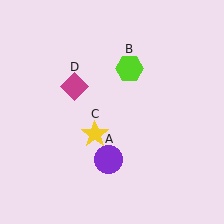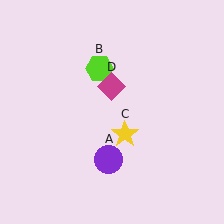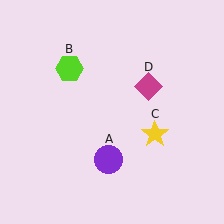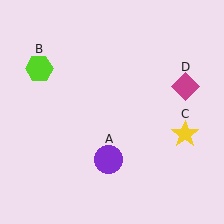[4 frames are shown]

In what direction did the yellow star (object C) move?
The yellow star (object C) moved right.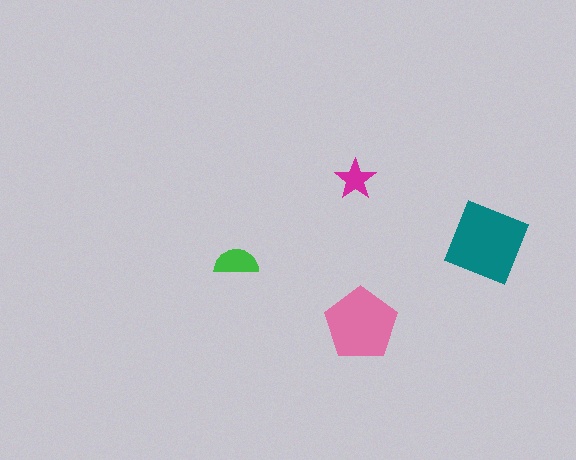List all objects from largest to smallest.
The teal diamond, the pink pentagon, the green semicircle, the magenta star.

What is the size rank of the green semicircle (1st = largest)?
3rd.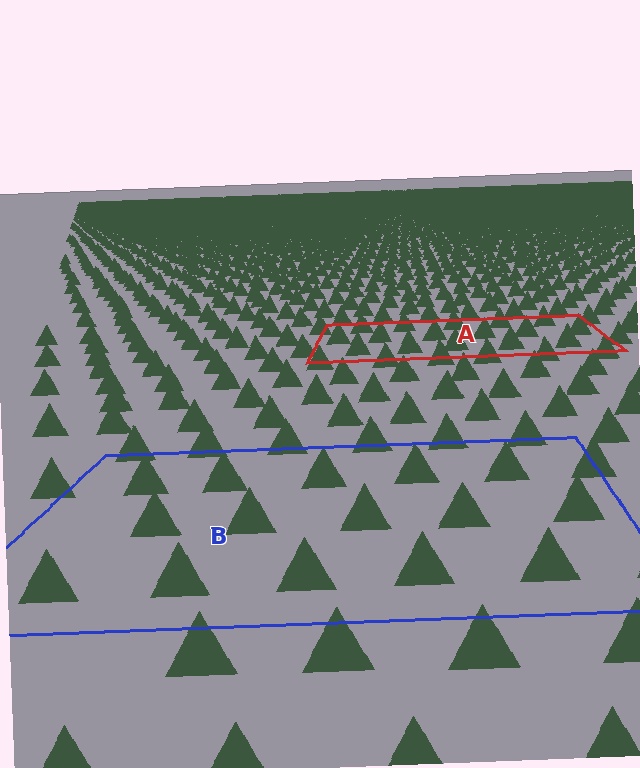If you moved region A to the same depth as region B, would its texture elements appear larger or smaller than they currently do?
They would appear larger. At a closer depth, the same texture elements are projected at a bigger on-screen size.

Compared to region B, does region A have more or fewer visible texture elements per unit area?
Region A has more texture elements per unit area — they are packed more densely because it is farther away.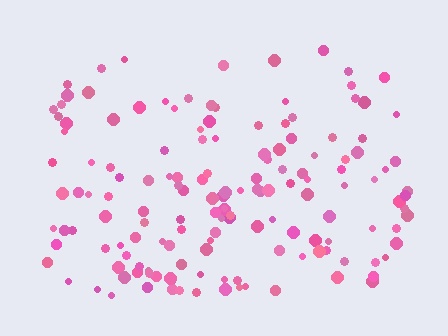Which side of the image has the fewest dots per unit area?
The top.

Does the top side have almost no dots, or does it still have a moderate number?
Still a moderate number, just noticeably fewer than the bottom.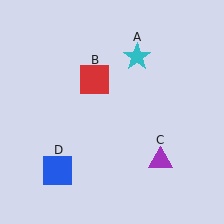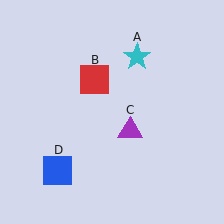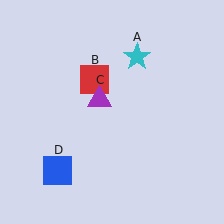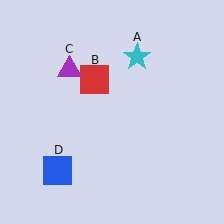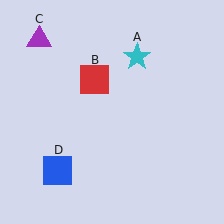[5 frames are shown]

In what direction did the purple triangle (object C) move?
The purple triangle (object C) moved up and to the left.